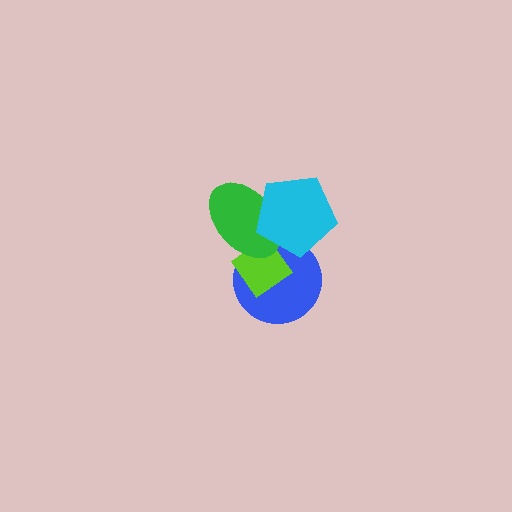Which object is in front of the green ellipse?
The cyan pentagon is in front of the green ellipse.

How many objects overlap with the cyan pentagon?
3 objects overlap with the cyan pentagon.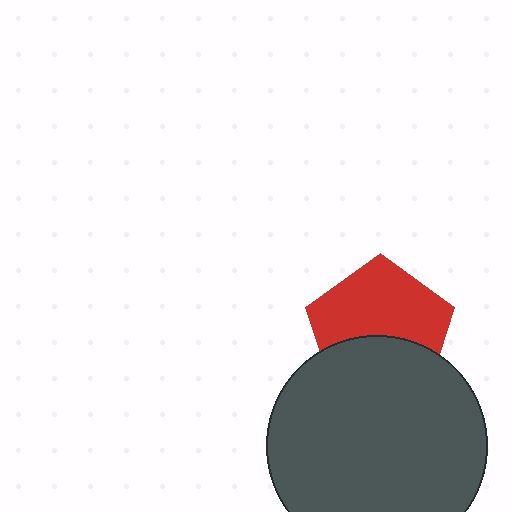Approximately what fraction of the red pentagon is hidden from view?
Roughly 41% of the red pentagon is hidden behind the dark gray circle.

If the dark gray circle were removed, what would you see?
You would see the complete red pentagon.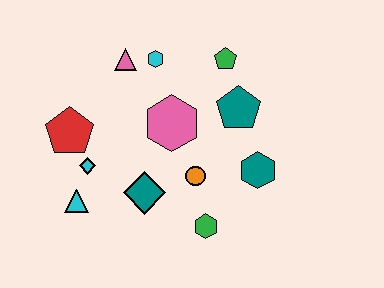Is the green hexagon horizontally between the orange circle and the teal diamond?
No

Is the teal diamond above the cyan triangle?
Yes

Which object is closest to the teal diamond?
The orange circle is closest to the teal diamond.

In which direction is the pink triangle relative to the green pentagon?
The pink triangle is to the left of the green pentagon.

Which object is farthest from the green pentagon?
The cyan triangle is farthest from the green pentagon.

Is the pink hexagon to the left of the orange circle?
Yes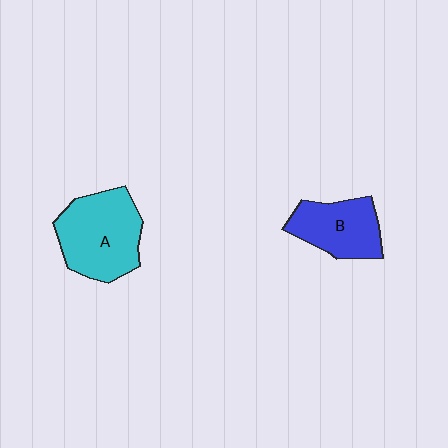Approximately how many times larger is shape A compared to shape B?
Approximately 1.4 times.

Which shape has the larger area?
Shape A (cyan).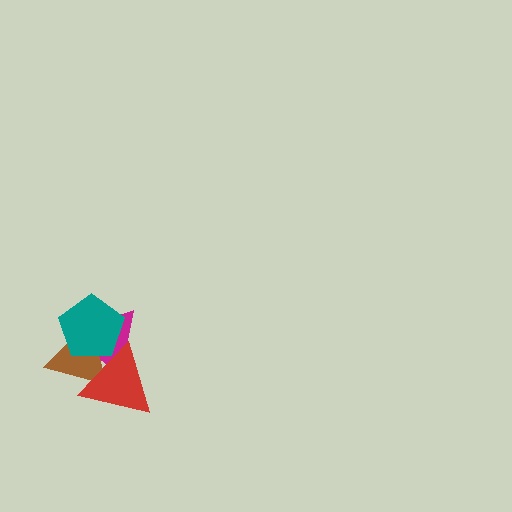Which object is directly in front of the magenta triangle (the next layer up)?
The brown triangle is directly in front of the magenta triangle.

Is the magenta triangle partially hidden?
Yes, it is partially covered by another shape.